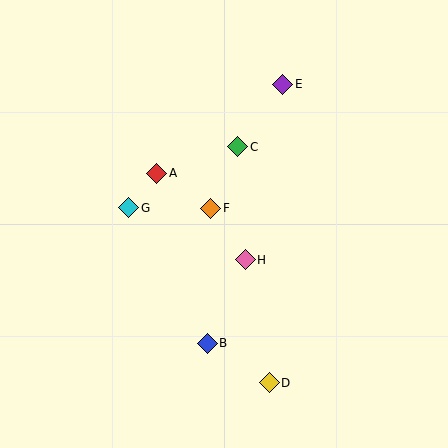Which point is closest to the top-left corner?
Point A is closest to the top-left corner.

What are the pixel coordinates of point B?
Point B is at (207, 343).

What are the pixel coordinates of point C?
Point C is at (238, 147).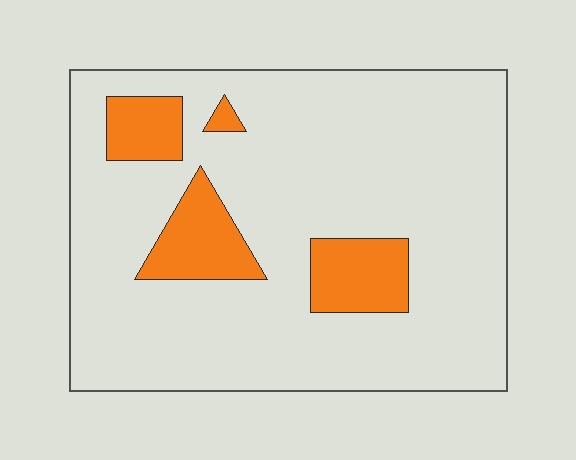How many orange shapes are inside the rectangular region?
4.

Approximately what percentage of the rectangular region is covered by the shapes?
Approximately 15%.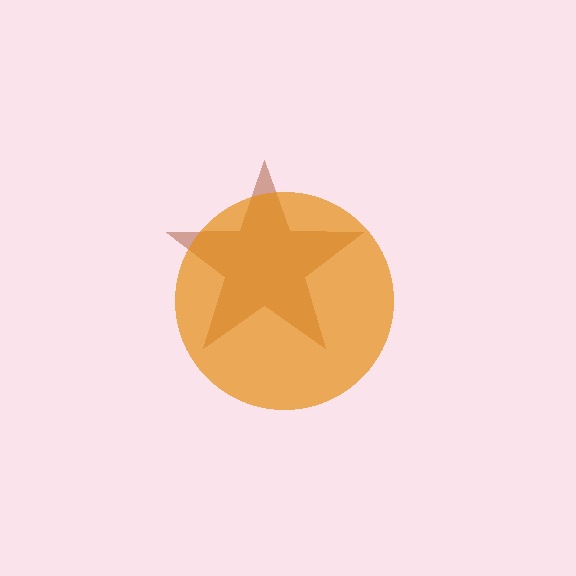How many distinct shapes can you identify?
There are 2 distinct shapes: a brown star, an orange circle.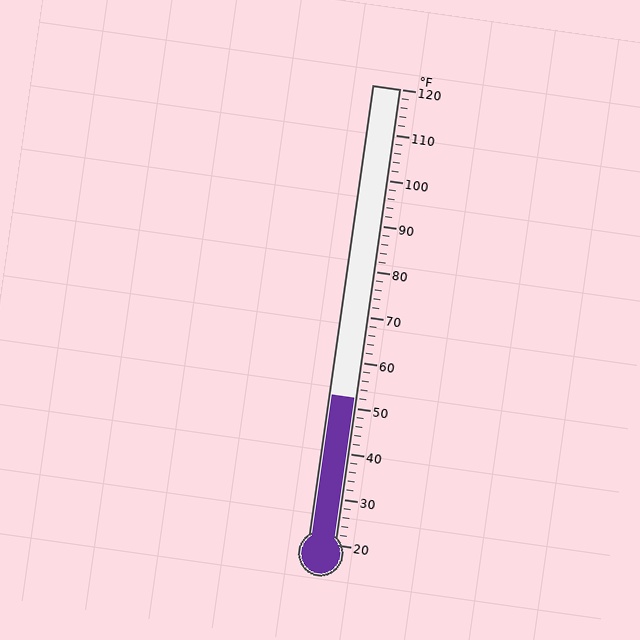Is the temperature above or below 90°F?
The temperature is below 90°F.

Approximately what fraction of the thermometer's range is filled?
The thermometer is filled to approximately 30% of its range.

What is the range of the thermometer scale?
The thermometer scale ranges from 20°F to 120°F.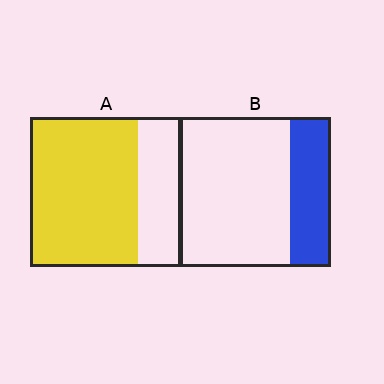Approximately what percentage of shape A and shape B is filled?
A is approximately 70% and B is approximately 25%.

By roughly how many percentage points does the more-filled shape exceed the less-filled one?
By roughly 45 percentage points (A over B).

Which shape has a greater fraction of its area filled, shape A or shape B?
Shape A.